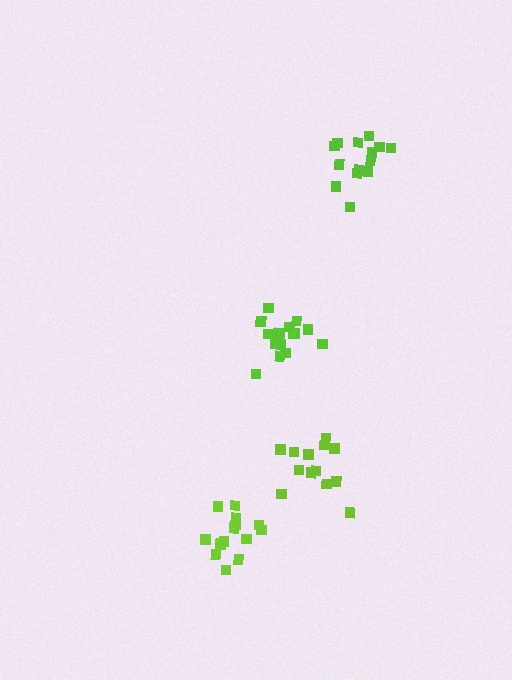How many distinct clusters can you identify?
There are 4 distinct clusters.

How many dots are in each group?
Group 1: 17 dots, Group 2: 14 dots, Group 3: 13 dots, Group 4: 15 dots (59 total).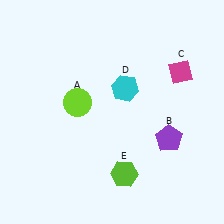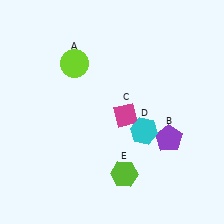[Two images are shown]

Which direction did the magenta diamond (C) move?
The magenta diamond (C) moved left.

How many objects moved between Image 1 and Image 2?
3 objects moved between the two images.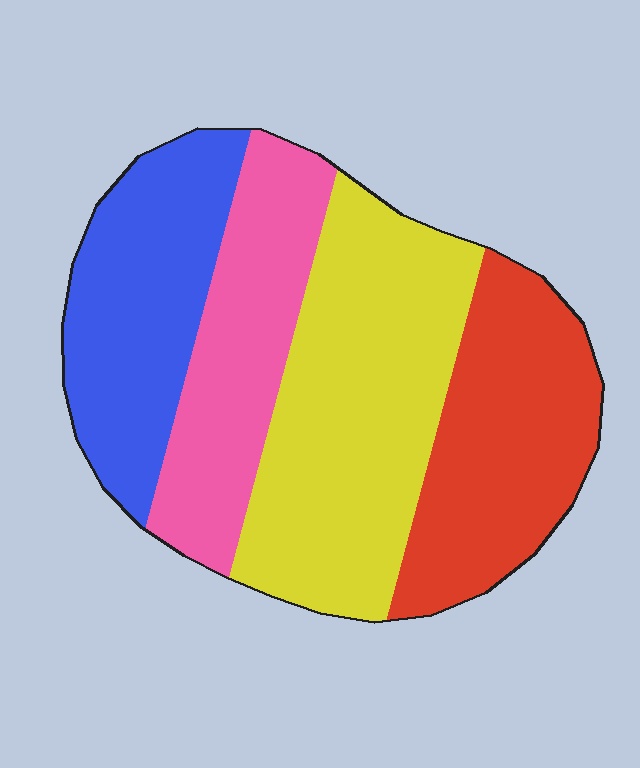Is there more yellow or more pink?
Yellow.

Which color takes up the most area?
Yellow, at roughly 35%.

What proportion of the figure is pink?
Pink takes up less than a quarter of the figure.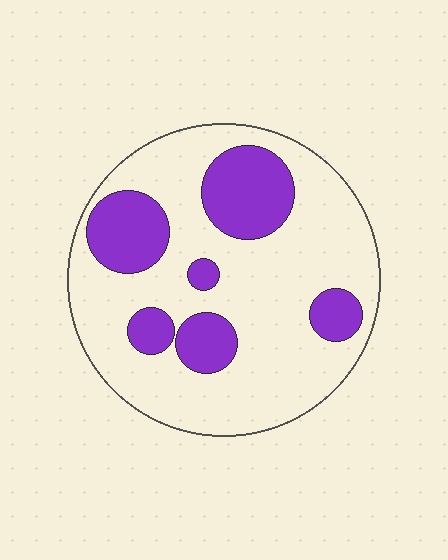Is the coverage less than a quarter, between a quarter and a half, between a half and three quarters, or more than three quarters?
Between a quarter and a half.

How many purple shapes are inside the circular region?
6.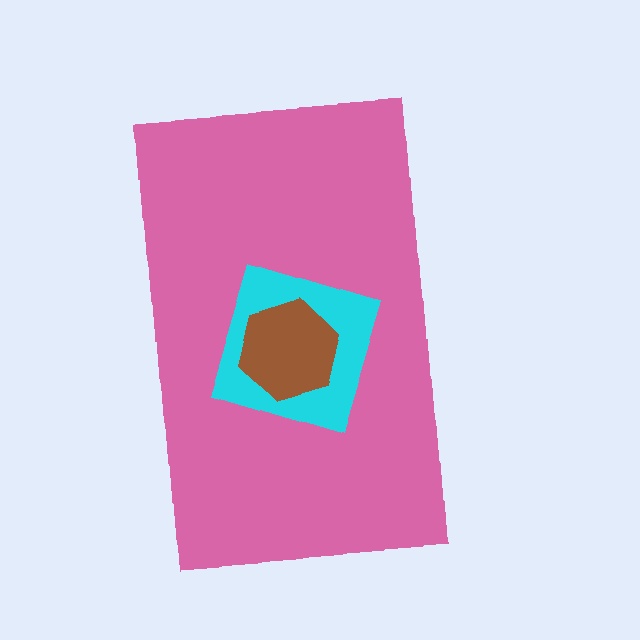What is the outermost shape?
The pink rectangle.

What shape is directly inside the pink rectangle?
The cyan square.